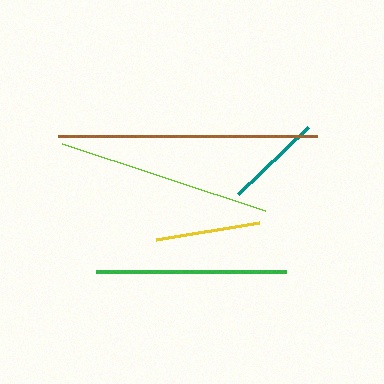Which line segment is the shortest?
The teal line is the shortest at approximately 97 pixels.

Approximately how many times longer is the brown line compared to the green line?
The brown line is approximately 1.4 times the length of the green line.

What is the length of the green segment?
The green segment is approximately 190 pixels long.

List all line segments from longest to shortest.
From longest to shortest: brown, lime, green, yellow, teal.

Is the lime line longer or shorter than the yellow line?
The lime line is longer than the yellow line.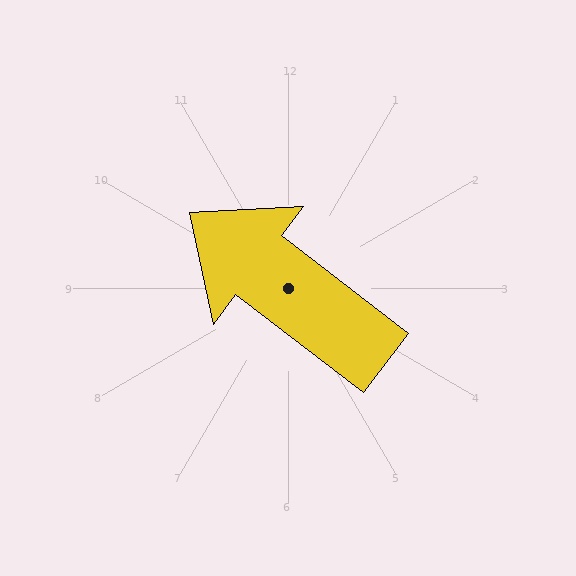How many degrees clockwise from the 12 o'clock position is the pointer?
Approximately 308 degrees.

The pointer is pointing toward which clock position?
Roughly 10 o'clock.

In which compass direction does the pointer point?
Northwest.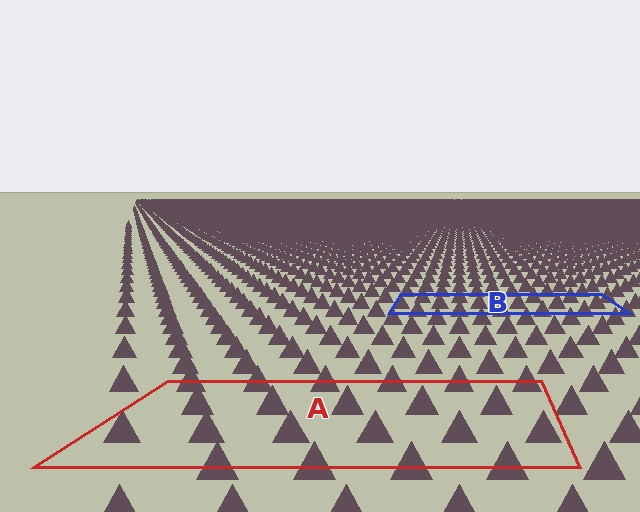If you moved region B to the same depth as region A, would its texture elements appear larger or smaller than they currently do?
They would appear larger. At a closer depth, the same texture elements are projected at a bigger on-screen size.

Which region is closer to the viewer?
Region A is closer. The texture elements there are larger and more spread out.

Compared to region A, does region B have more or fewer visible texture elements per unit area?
Region B has more texture elements per unit area — they are packed more densely because it is farther away.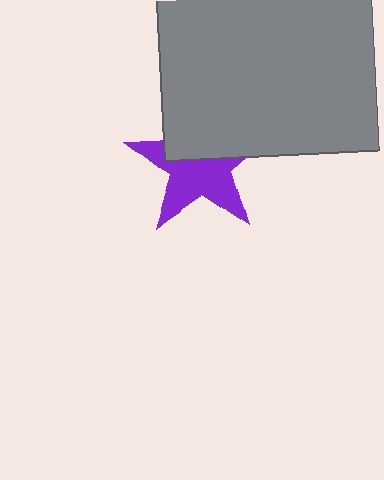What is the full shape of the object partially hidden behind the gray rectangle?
The partially hidden object is a purple star.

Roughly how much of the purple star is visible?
About half of it is visible (roughly 57%).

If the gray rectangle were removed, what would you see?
You would see the complete purple star.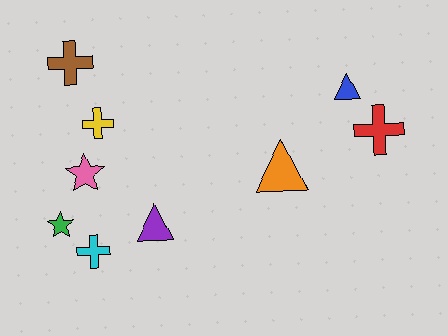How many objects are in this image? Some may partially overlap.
There are 9 objects.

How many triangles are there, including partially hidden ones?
There are 3 triangles.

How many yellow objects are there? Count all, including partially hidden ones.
There is 1 yellow object.